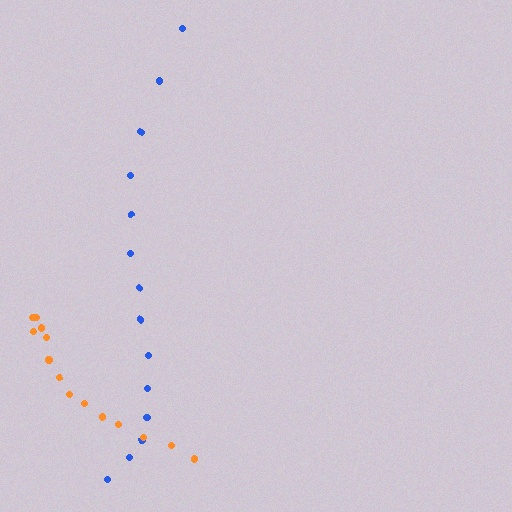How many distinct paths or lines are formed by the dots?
There are 2 distinct paths.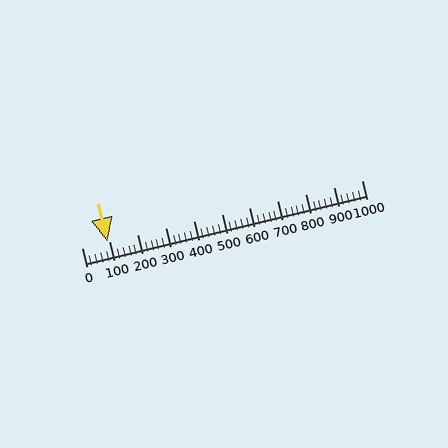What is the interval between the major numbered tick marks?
The major tick marks are spaced 100 units apart.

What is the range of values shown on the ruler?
The ruler shows values from 0 to 1000.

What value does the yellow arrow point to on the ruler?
The yellow arrow points to approximately 91.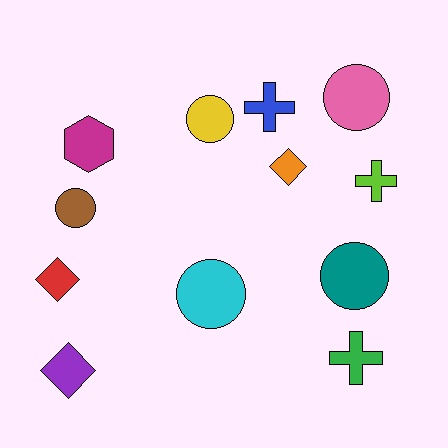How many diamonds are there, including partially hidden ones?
There are 3 diamonds.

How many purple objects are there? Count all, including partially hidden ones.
There is 1 purple object.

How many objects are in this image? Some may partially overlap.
There are 12 objects.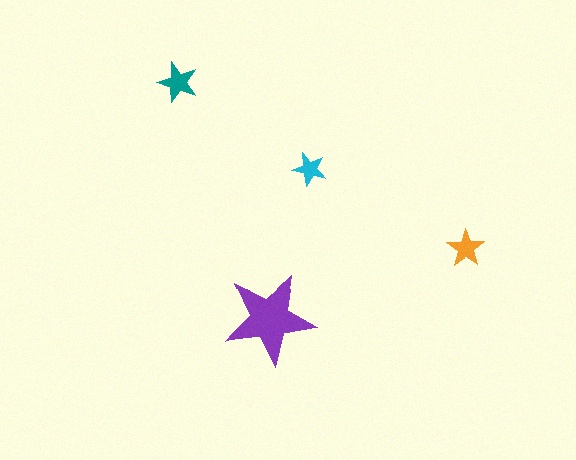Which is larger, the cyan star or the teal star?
The teal one.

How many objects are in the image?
There are 4 objects in the image.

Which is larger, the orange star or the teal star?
The teal one.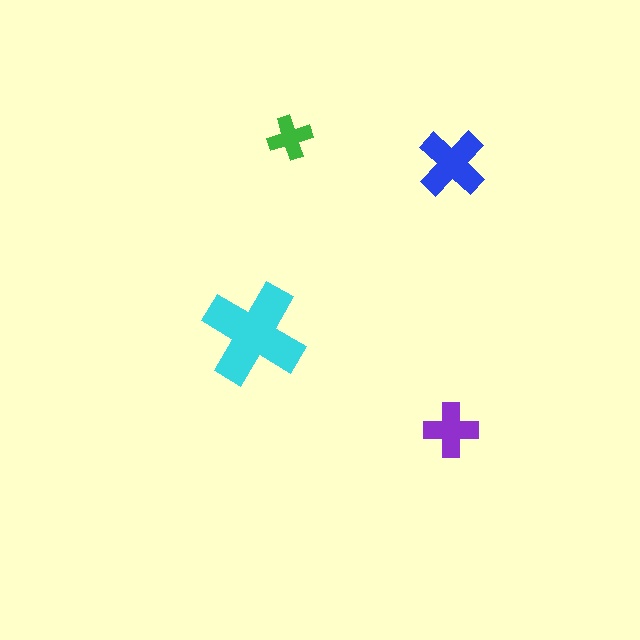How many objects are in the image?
There are 4 objects in the image.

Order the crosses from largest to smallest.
the cyan one, the blue one, the purple one, the green one.